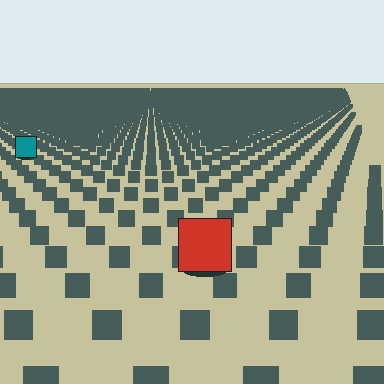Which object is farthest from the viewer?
The teal square is farthest from the viewer. It appears smaller and the ground texture around it is denser.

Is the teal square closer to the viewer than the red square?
No. The red square is closer — you can tell from the texture gradient: the ground texture is coarser near it.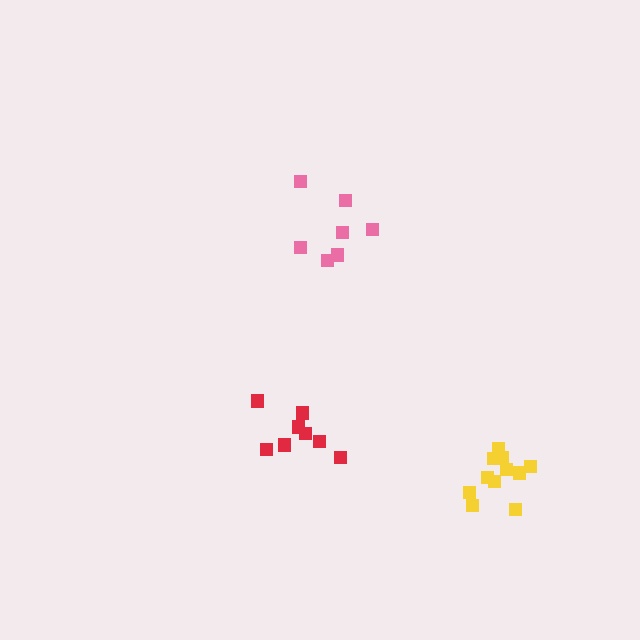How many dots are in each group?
Group 1: 8 dots, Group 2: 7 dots, Group 3: 11 dots (26 total).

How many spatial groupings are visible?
There are 3 spatial groupings.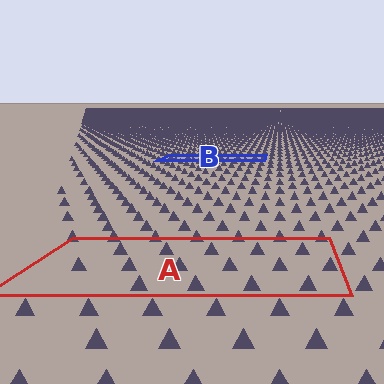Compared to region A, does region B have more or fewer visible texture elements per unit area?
Region B has more texture elements per unit area — they are packed more densely because it is farther away.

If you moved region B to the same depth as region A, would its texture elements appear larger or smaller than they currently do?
They would appear larger. At a closer depth, the same texture elements are projected at a bigger on-screen size.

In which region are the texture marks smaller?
The texture marks are smaller in region B, because it is farther away.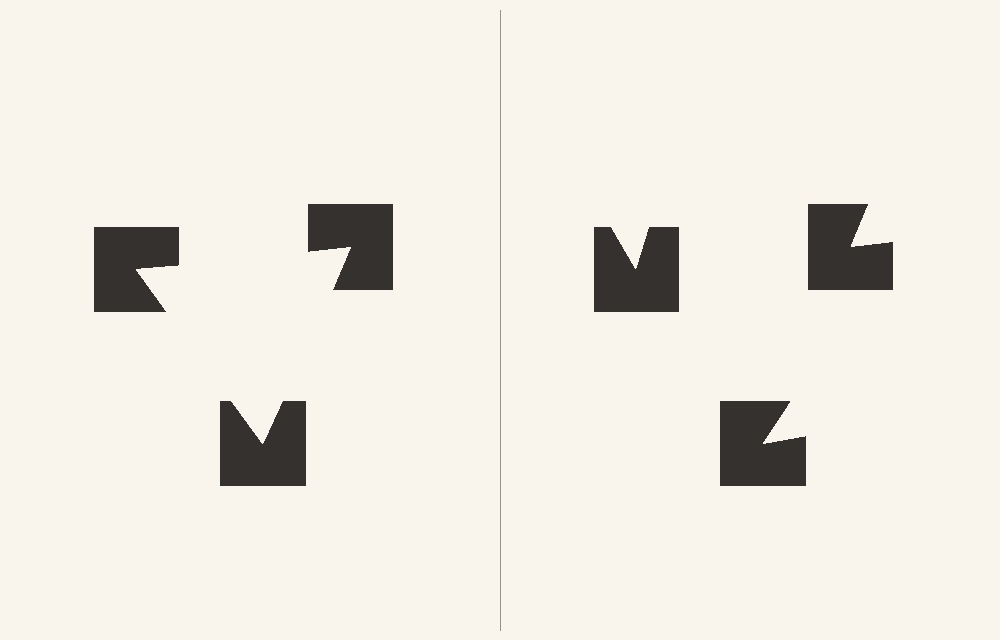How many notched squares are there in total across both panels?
6 — 3 on each side.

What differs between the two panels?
The notched squares are positioned identically on both sides; only the wedge orientations differ. On the left they align to a triangle; on the right they are misaligned.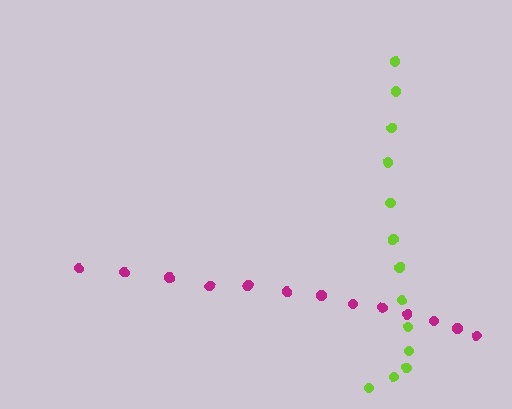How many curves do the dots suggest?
There are 2 distinct paths.